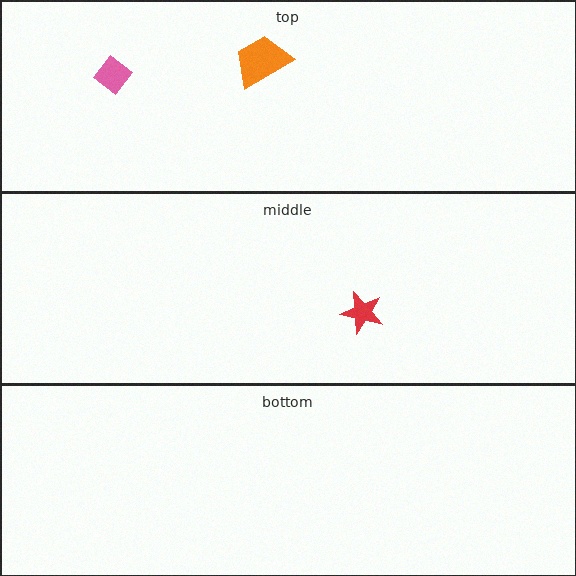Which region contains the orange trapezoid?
The top region.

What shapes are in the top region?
The pink diamond, the orange trapezoid.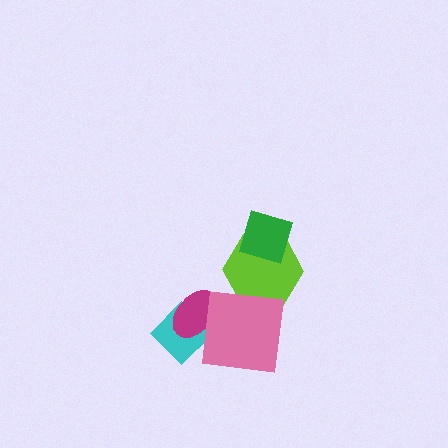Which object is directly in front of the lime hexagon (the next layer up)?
The green diamond is directly in front of the lime hexagon.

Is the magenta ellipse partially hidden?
Yes, it is partially covered by another shape.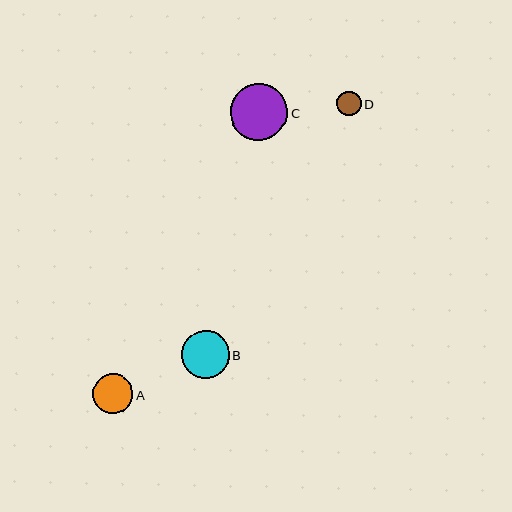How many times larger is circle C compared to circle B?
Circle C is approximately 1.2 times the size of circle B.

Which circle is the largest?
Circle C is the largest with a size of approximately 57 pixels.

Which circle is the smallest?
Circle D is the smallest with a size of approximately 24 pixels.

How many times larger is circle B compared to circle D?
Circle B is approximately 2.0 times the size of circle D.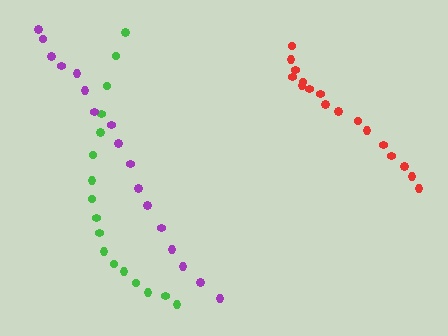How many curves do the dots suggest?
There are 3 distinct paths.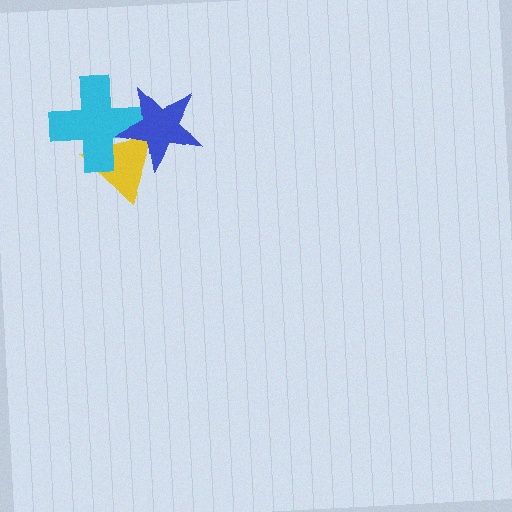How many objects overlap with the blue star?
2 objects overlap with the blue star.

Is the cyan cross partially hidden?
Yes, it is partially covered by another shape.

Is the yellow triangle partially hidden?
Yes, it is partially covered by another shape.